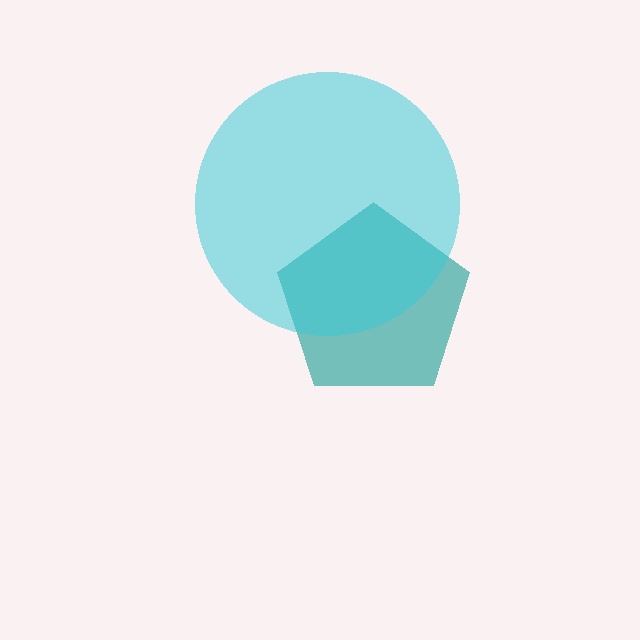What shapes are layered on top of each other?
The layered shapes are: a teal pentagon, a cyan circle.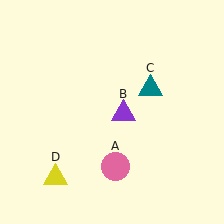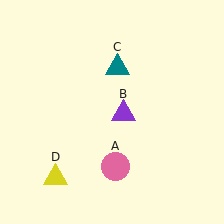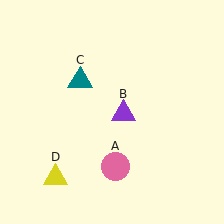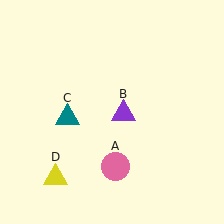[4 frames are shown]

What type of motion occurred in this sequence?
The teal triangle (object C) rotated counterclockwise around the center of the scene.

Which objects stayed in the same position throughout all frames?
Pink circle (object A) and purple triangle (object B) and yellow triangle (object D) remained stationary.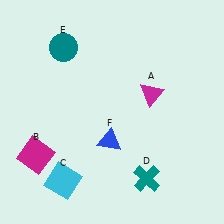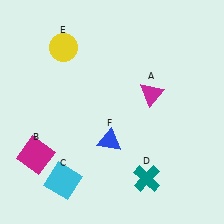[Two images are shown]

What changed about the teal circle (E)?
In Image 1, E is teal. In Image 2, it changed to yellow.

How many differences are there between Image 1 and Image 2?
There is 1 difference between the two images.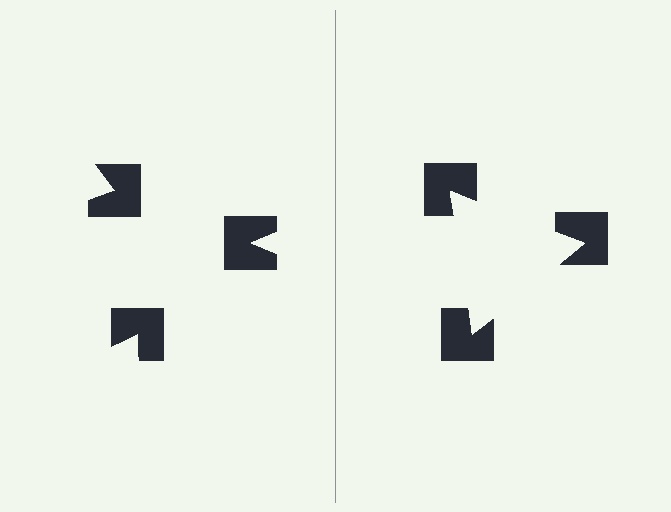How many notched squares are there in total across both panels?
6 — 3 on each side.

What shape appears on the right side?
An illusory triangle.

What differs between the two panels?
The notched squares are positioned identically on both sides; only the wedge orientations differ. On the right they align to a triangle; on the left they are misaligned.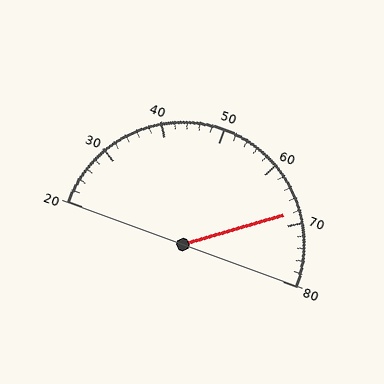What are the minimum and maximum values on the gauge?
The gauge ranges from 20 to 80.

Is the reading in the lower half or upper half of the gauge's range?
The reading is in the upper half of the range (20 to 80).